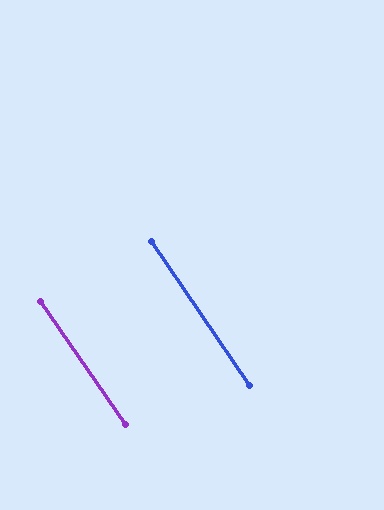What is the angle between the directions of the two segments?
Approximately 0 degrees.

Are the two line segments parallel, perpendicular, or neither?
Parallel — their directions differ by only 0.3°.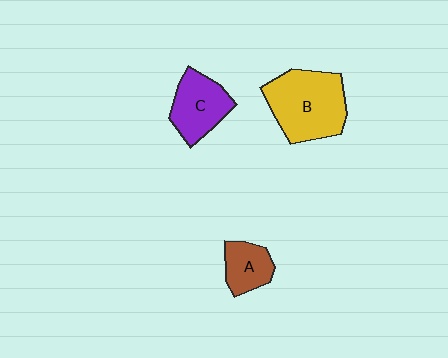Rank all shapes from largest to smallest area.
From largest to smallest: B (yellow), C (purple), A (brown).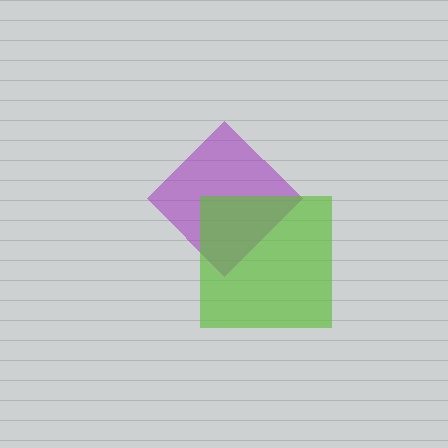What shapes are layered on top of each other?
The layered shapes are: a purple diamond, a lime square.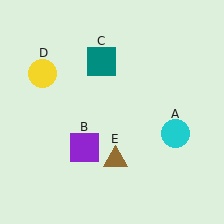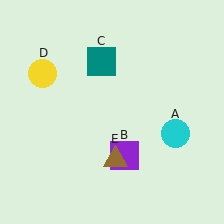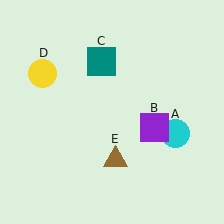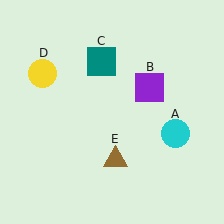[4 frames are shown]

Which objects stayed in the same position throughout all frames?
Cyan circle (object A) and teal square (object C) and yellow circle (object D) and brown triangle (object E) remained stationary.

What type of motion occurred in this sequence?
The purple square (object B) rotated counterclockwise around the center of the scene.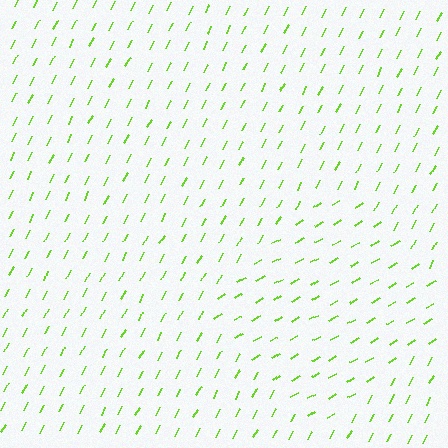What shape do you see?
I see a diamond.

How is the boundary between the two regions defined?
The boundary is defined purely by a change in line orientation (approximately 31 degrees difference). All lines are the same color and thickness.